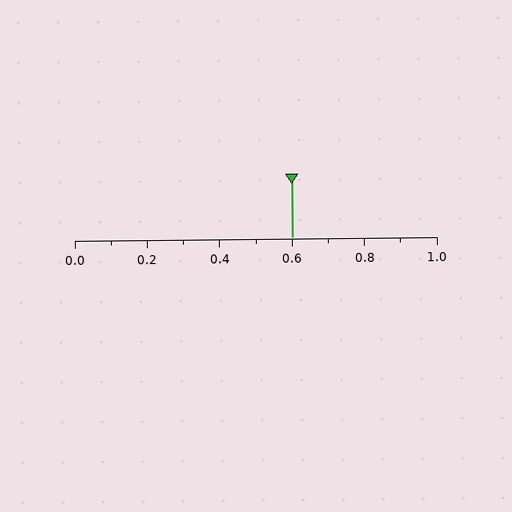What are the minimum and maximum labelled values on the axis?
The axis runs from 0.0 to 1.0.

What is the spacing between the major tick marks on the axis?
The major ticks are spaced 0.2 apart.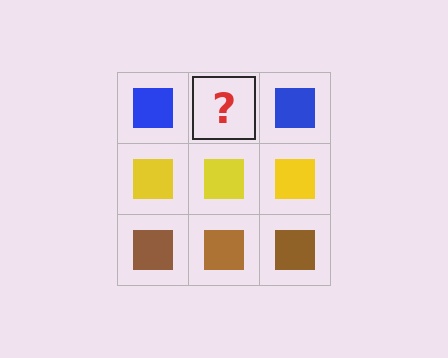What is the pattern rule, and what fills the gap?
The rule is that each row has a consistent color. The gap should be filled with a blue square.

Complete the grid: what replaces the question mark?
The question mark should be replaced with a blue square.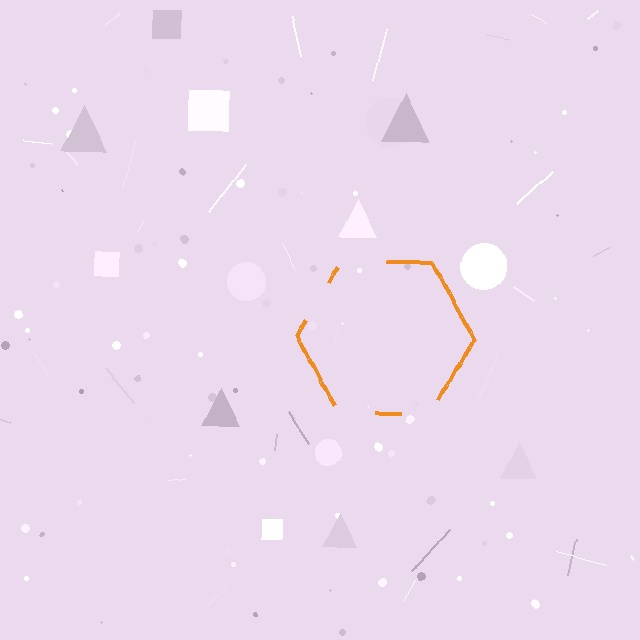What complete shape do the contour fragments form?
The contour fragments form a hexagon.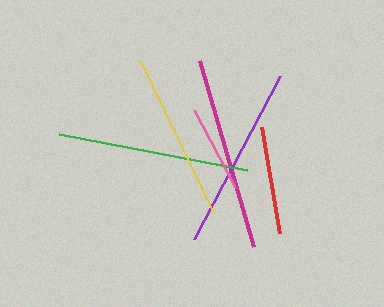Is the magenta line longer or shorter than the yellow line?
The magenta line is longer than the yellow line.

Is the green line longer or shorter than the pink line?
The green line is longer than the pink line.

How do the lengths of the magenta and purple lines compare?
The magenta and purple lines are approximately the same length.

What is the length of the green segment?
The green segment is approximately 191 pixels long.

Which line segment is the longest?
The magenta line is the longest at approximately 194 pixels.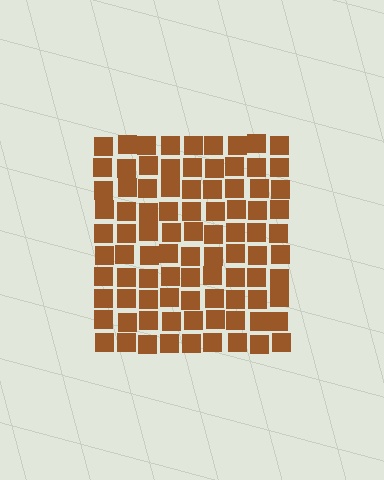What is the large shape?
The large shape is a square.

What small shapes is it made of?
It is made of small squares.